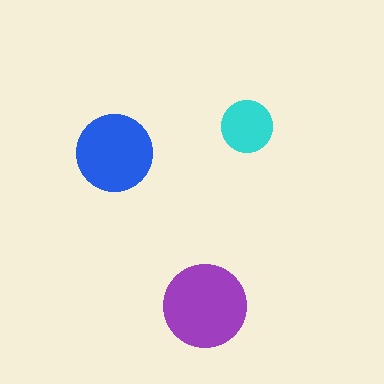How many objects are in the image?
There are 3 objects in the image.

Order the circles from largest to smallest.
the purple one, the blue one, the cyan one.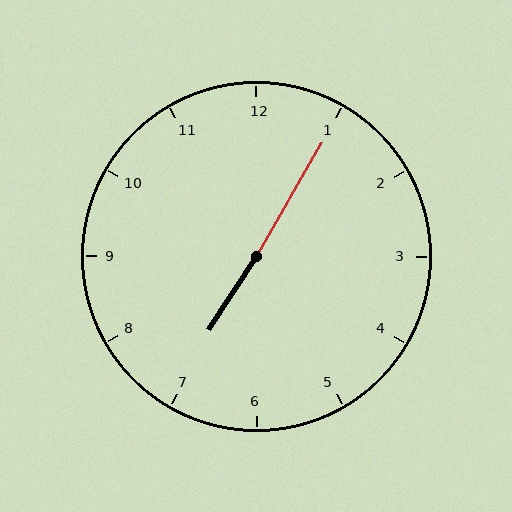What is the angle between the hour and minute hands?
Approximately 178 degrees.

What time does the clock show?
7:05.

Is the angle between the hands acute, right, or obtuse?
It is obtuse.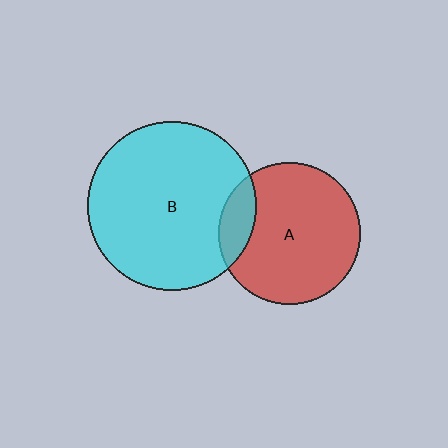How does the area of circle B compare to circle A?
Approximately 1.4 times.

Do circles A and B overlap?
Yes.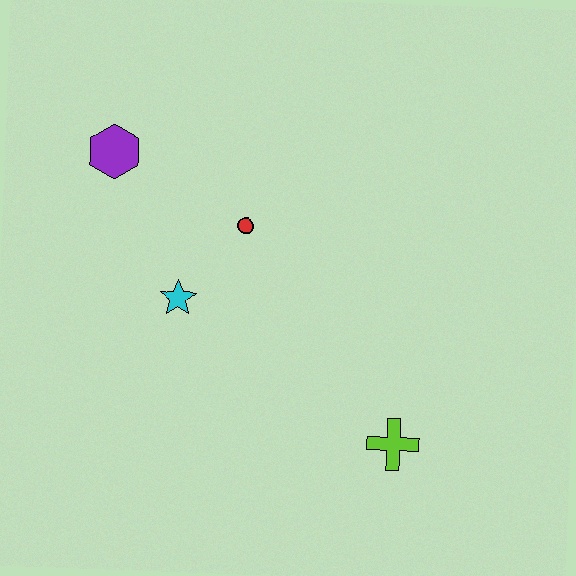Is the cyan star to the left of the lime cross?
Yes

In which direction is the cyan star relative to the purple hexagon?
The cyan star is below the purple hexagon.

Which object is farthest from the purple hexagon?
The lime cross is farthest from the purple hexagon.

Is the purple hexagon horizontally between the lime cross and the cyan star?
No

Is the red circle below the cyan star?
No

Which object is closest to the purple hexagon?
The red circle is closest to the purple hexagon.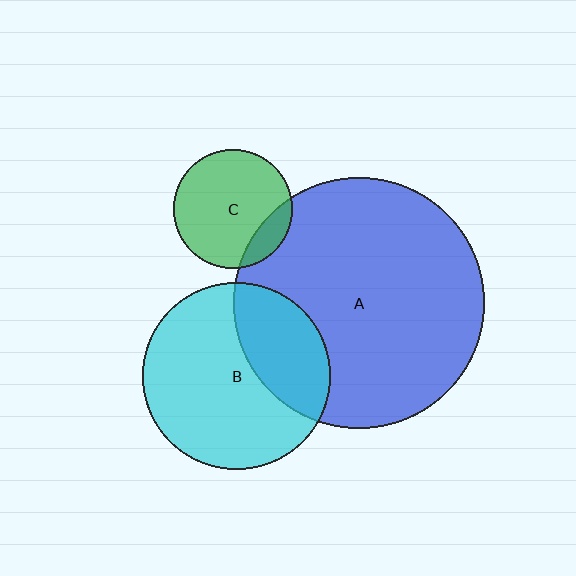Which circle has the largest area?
Circle A (blue).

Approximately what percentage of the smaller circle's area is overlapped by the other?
Approximately 15%.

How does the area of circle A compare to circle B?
Approximately 1.8 times.